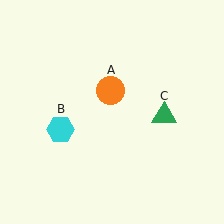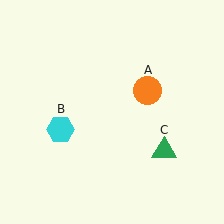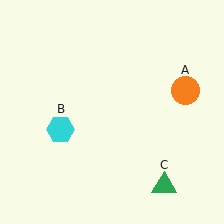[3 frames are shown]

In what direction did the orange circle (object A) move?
The orange circle (object A) moved right.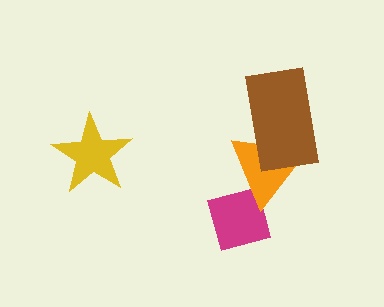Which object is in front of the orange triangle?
The brown rectangle is in front of the orange triangle.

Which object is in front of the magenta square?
The orange triangle is in front of the magenta square.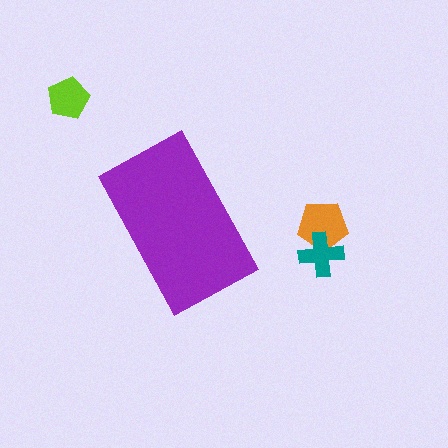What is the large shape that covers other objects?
A purple rectangle.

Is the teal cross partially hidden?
No, the teal cross is fully visible.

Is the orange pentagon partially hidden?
No, the orange pentagon is fully visible.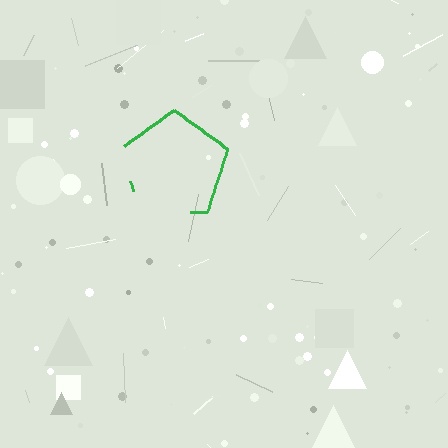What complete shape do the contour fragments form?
The contour fragments form a pentagon.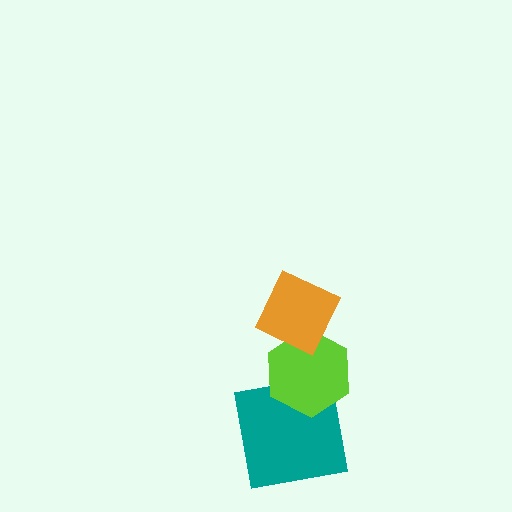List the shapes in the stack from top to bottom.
From top to bottom: the orange diamond, the lime hexagon, the teal square.